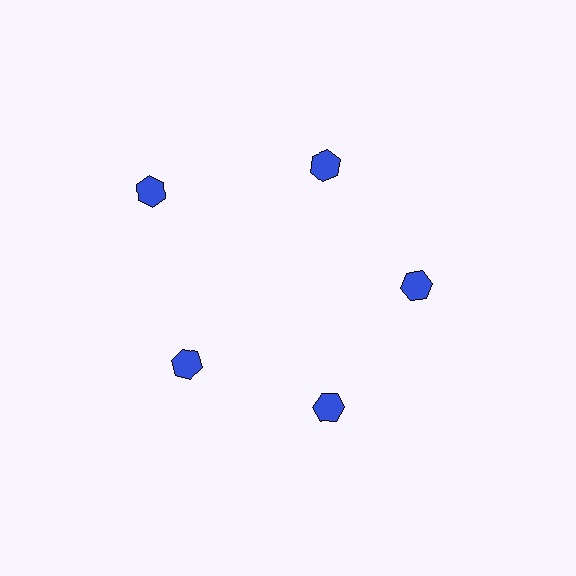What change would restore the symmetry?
The symmetry would be restored by moving it inward, back onto the ring so that all 5 hexagons sit at equal angles and equal distance from the center.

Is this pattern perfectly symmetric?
No. The 5 blue hexagons are arranged in a ring, but one element near the 10 o'clock position is pushed outward from the center, breaking the 5-fold rotational symmetry.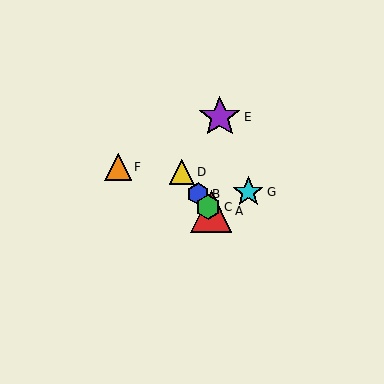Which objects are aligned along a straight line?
Objects A, B, C, D are aligned along a straight line.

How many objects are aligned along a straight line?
4 objects (A, B, C, D) are aligned along a straight line.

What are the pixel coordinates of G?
Object G is at (248, 192).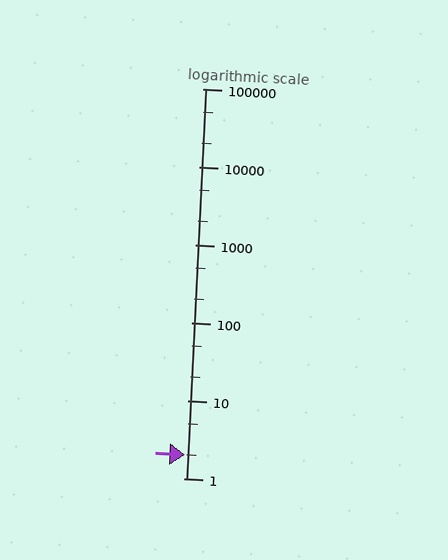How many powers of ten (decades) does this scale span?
The scale spans 5 decades, from 1 to 100000.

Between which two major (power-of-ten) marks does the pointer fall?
The pointer is between 1 and 10.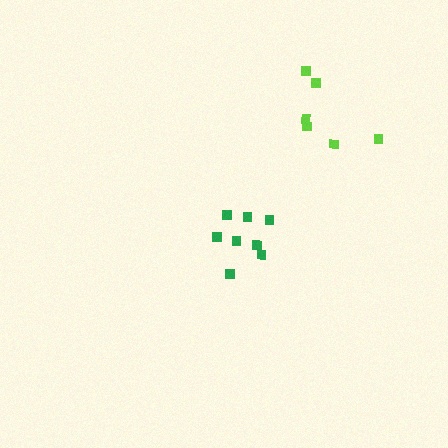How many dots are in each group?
Group 1: 8 dots, Group 2: 6 dots (14 total).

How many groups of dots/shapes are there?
There are 2 groups.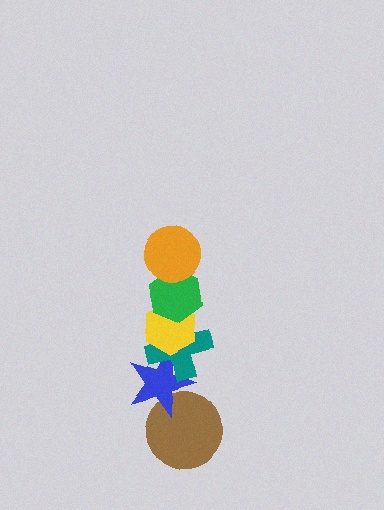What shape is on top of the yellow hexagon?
The green hexagon is on top of the yellow hexagon.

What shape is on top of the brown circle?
The blue star is on top of the brown circle.